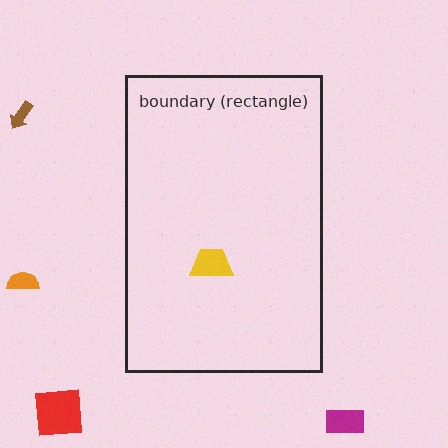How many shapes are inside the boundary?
1 inside, 4 outside.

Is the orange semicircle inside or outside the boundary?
Outside.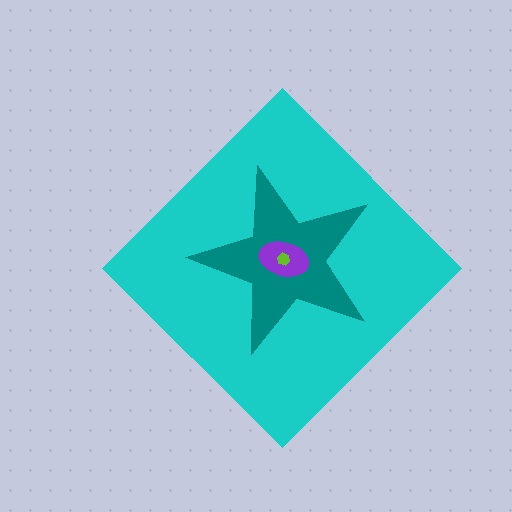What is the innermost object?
The lime hexagon.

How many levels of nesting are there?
4.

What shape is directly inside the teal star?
The purple ellipse.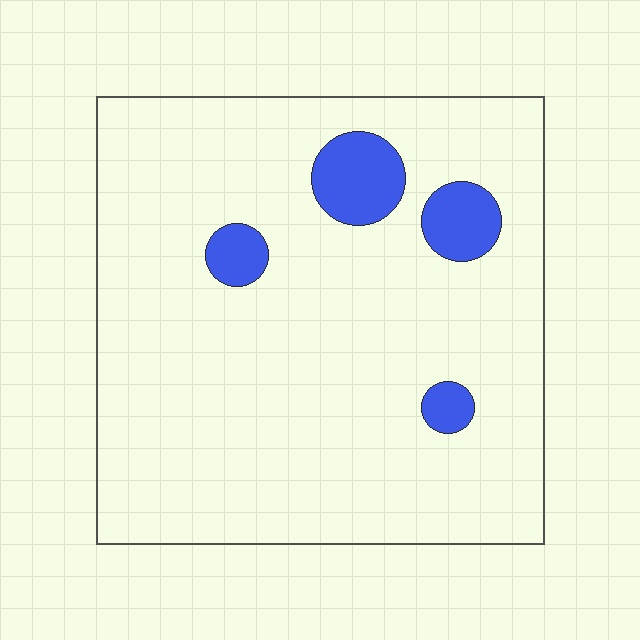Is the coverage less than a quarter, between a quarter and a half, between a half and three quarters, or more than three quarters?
Less than a quarter.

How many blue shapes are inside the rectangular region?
4.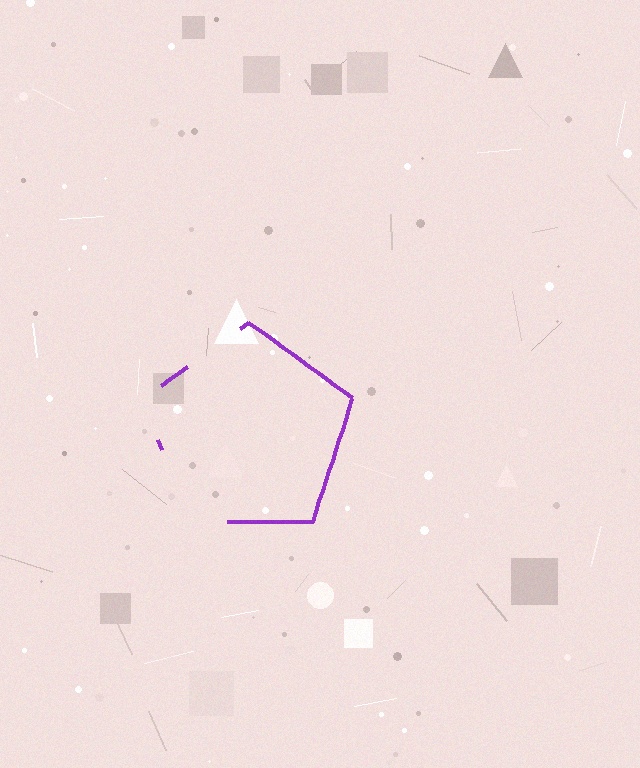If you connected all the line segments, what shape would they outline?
They would outline a pentagon.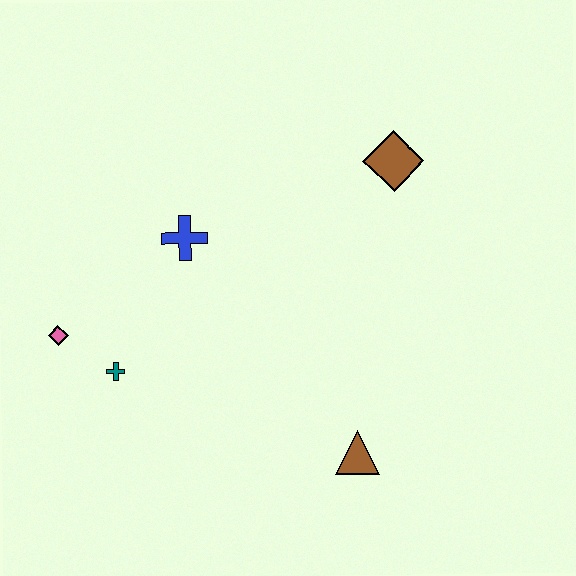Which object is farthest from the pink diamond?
The brown diamond is farthest from the pink diamond.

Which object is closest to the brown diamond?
The blue cross is closest to the brown diamond.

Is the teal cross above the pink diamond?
No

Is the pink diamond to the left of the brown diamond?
Yes